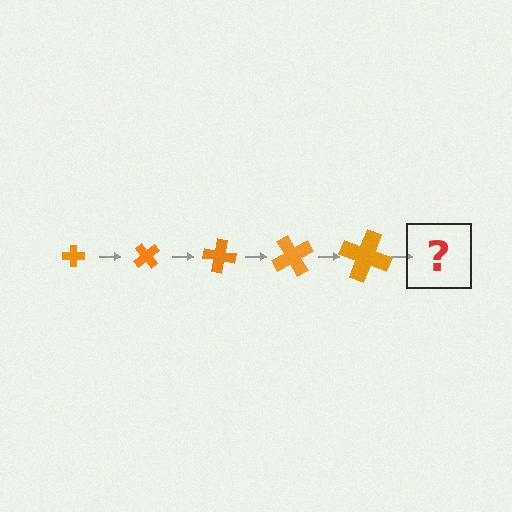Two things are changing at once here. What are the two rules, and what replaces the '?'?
The two rules are that the cross grows larger each step and it rotates 50 degrees each step. The '?' should be a cross, larger than the previous one and rotated 250 degrees from the start.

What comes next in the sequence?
The next element should be a cross, larger than the previous one and rotated 250 degrees from the start.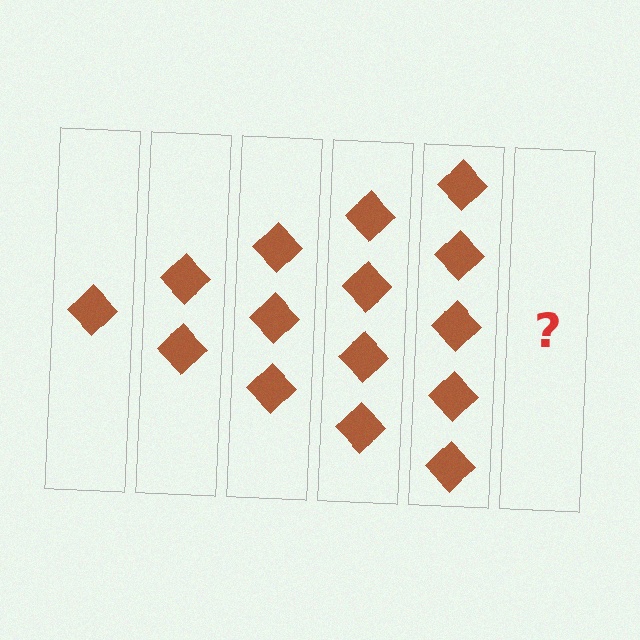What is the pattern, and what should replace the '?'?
The pattern is that each step adds one more diamond. The '?' should be 6 diamonds.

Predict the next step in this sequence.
The next step is 6 diamonds.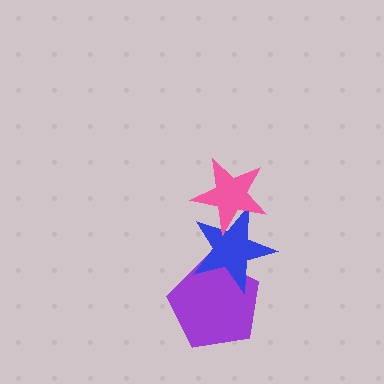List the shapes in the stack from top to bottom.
From top to bottom: the pink star, the blue star, the purple pentagon.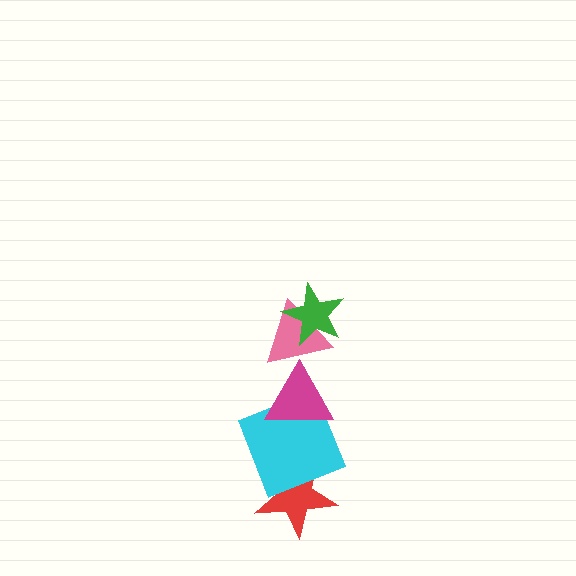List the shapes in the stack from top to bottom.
From top to bottom: the green star, the pink triangle, the magenta triangle, the cyan square, the red star.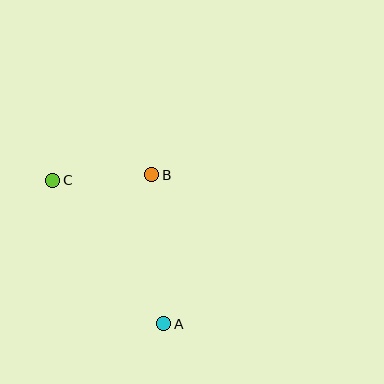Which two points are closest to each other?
Points B and C are closest to each other.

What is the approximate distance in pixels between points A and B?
The distance between A and B is approximately 149 pixels.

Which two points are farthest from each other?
Points A and C are farthest from each other.